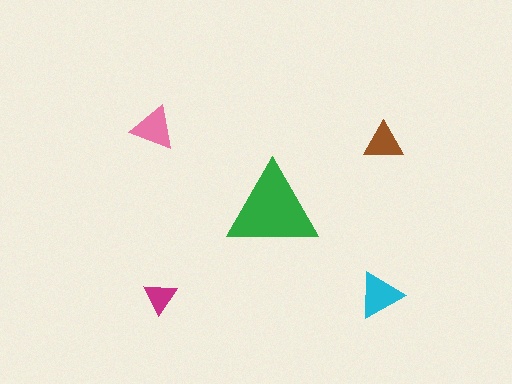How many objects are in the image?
There are 5 objects in the image.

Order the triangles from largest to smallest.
the green one, the cyan one, the pink one, the brown one, the magenta one.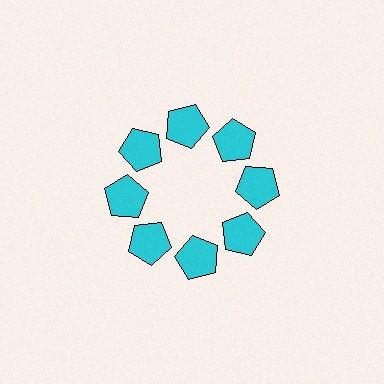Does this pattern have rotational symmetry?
Yes, this pattern has 8-fold rotational symmetry. It looks the same after rotating 45 degrees around the center.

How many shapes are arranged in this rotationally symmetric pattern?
There are 8 shapes, arranged in 8 groups of 1.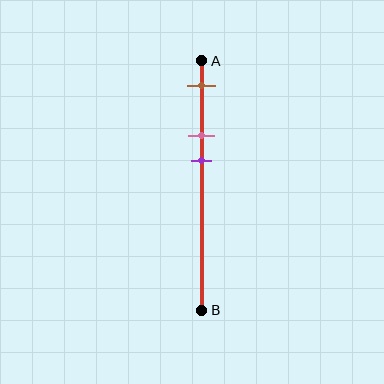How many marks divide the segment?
There are 3 marks dividing the segment.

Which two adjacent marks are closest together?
The pink and purple marks are the closest adjacent pair.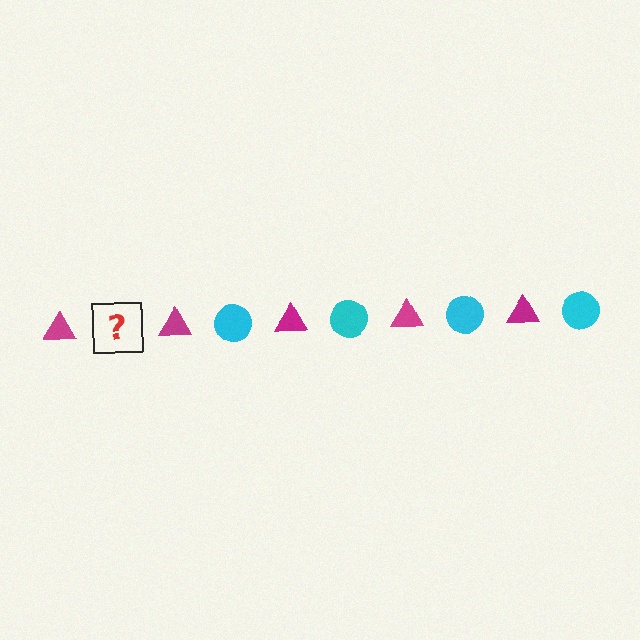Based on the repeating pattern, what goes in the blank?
The blank should be a cyan circle.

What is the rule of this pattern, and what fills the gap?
The rule is that the pattern alternates between magenta triangle and cyan circle. The gap should be filled with a cyan circle.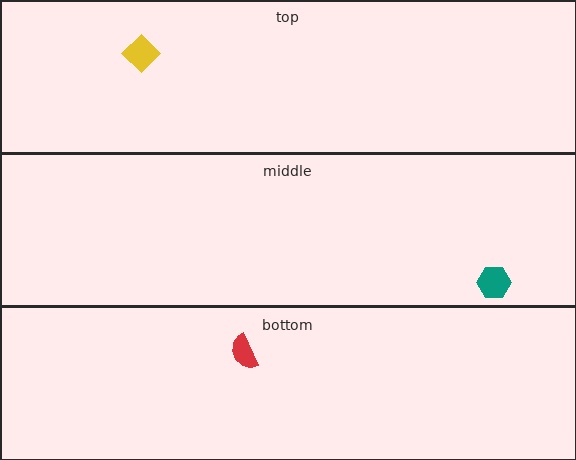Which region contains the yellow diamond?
The top region.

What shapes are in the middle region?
The teal hexagon.